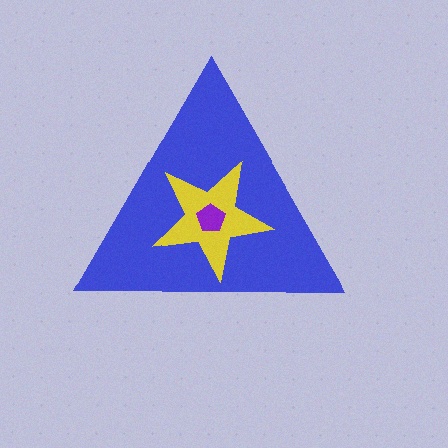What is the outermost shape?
The blue triangle.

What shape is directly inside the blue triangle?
The yellow star.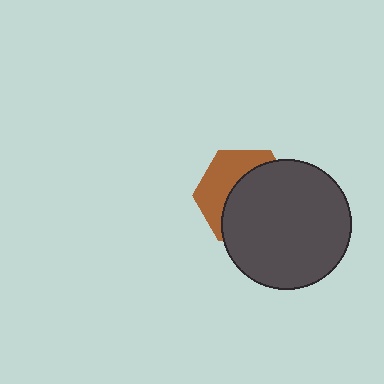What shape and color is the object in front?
The object in front is a dark gray circle.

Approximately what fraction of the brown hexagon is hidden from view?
Roughly 60% of the brown hexagon is hidden behind the dark gray circle.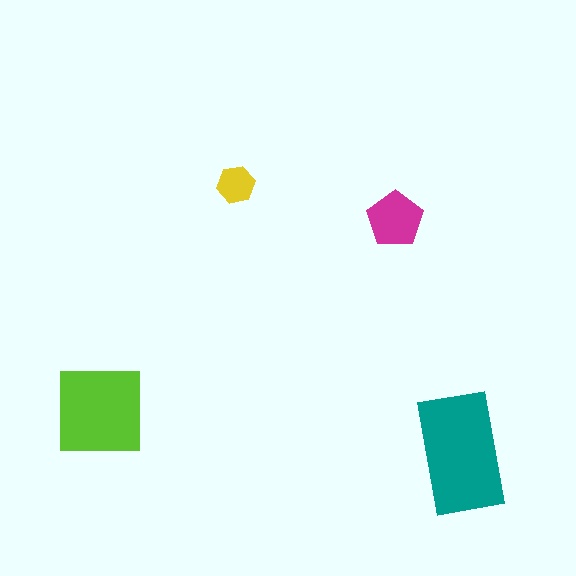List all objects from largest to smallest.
The teal rectangle, the lime square, the magenta pentagon, the yellow hexagon.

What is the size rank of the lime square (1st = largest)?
2nd.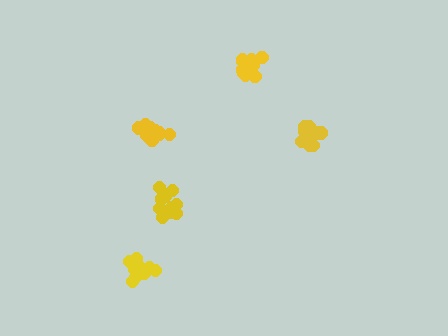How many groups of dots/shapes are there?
There are 5 groups.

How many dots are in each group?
Group 1: 11 dots, Group 2: 11 dots, Group 3: 13 dots, Group 4: 14 dots, Group 5: 16 dots (65 total).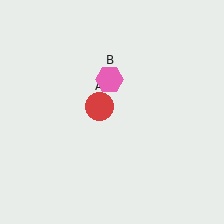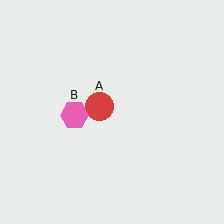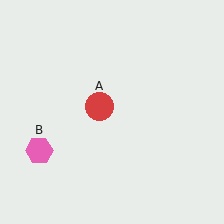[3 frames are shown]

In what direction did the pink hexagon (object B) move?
The pink hexagon (object B) moved down and to the left.